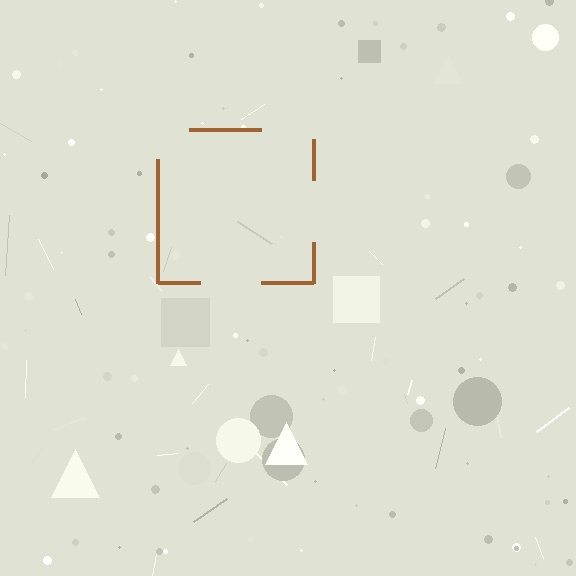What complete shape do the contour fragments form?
The contour fragments form a square.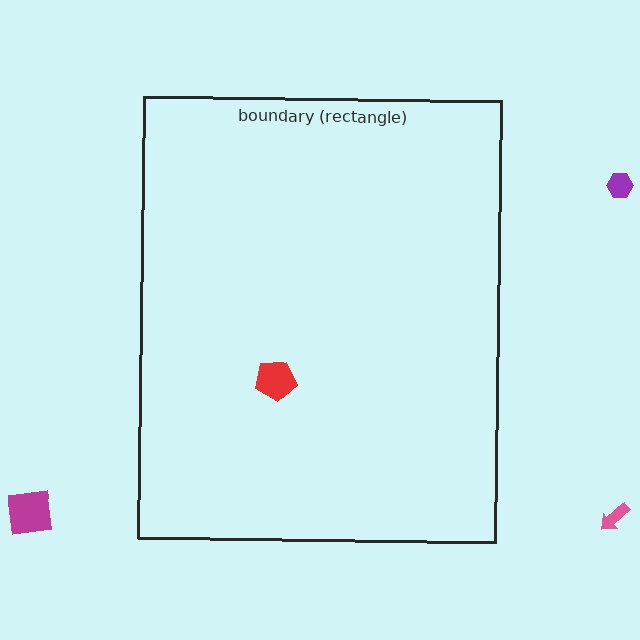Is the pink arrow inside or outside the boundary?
Outside.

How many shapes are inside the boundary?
1 inside, 3 outside.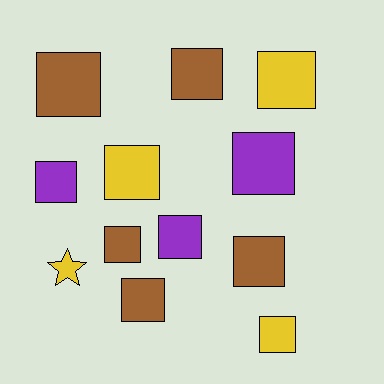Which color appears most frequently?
Brown, with 5 objects.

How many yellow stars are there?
There is 1 yellow star.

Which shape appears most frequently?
Square, with 11 objects.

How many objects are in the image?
There are 12 objects.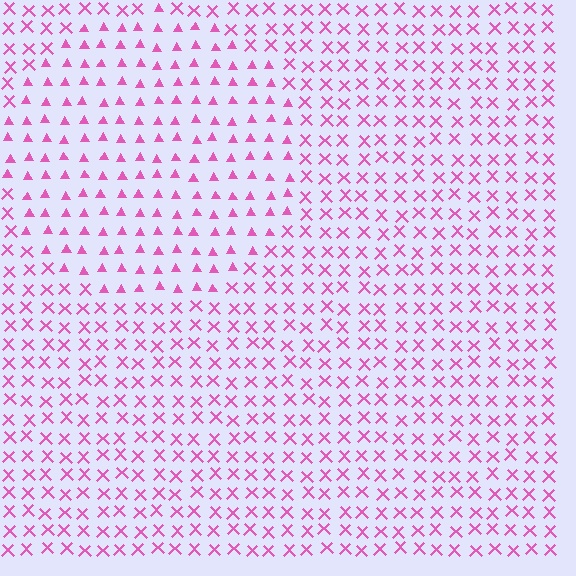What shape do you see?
I see a circle.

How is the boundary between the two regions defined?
The boundary is defined by a change in element shape: triangles inside vs. X marks outside. All elements share the same color and spacing.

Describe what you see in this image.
The image is filled with small pink elements arranged in a uniform grid. A circle-shaped region contains triangles, while the surrounding area contains X marks. The boundary is defined purely by the change in element shape.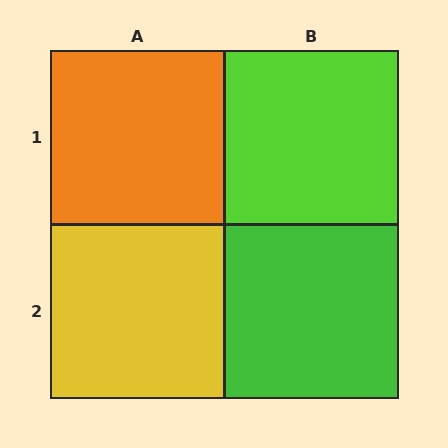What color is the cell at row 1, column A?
Orange.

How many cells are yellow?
1 cell is yellow.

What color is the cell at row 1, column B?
Lime.